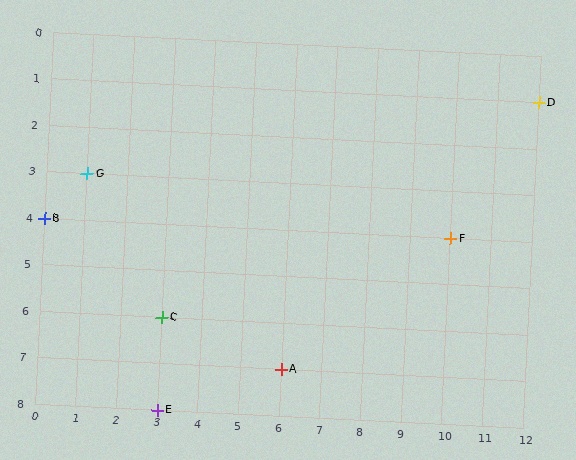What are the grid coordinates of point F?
Point F is at grid coordinates (10, 4).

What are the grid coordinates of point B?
Point B is at grid coordinates (0, 4).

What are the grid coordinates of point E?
Point E is at grid coordinates (3, 8).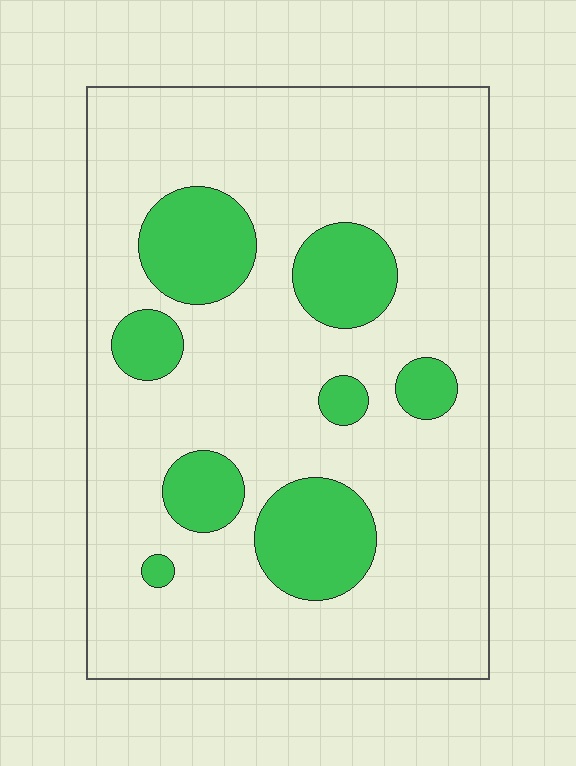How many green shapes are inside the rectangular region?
8.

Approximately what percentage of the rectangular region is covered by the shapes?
Approximately 20%.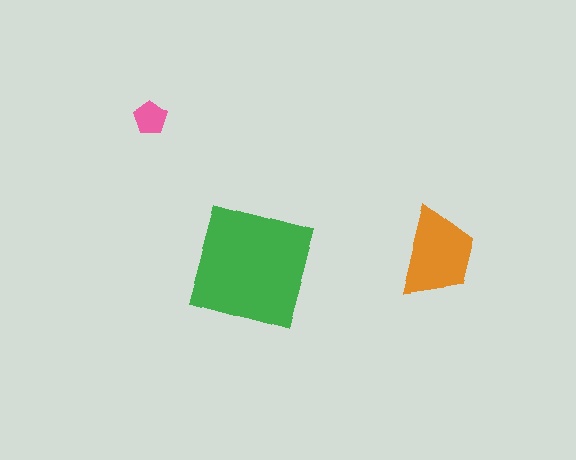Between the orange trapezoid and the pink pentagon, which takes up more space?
The orange trapezoid.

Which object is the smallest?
The pink pentagon.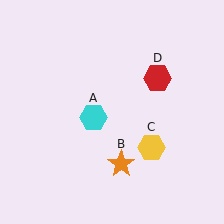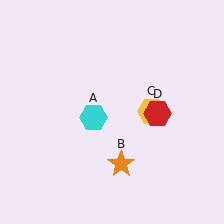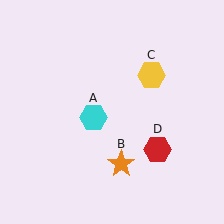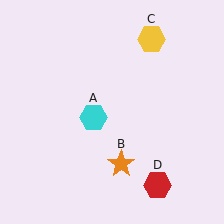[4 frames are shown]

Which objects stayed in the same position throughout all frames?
Cyan hexagon (object A) and orange star (object B) remained stationary.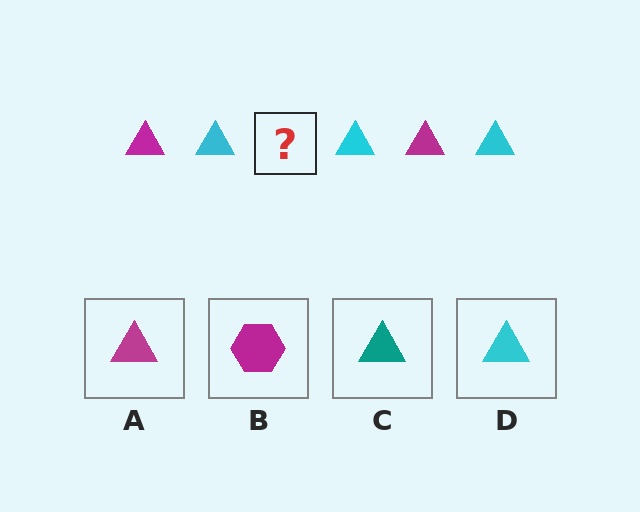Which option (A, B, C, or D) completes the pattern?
A.